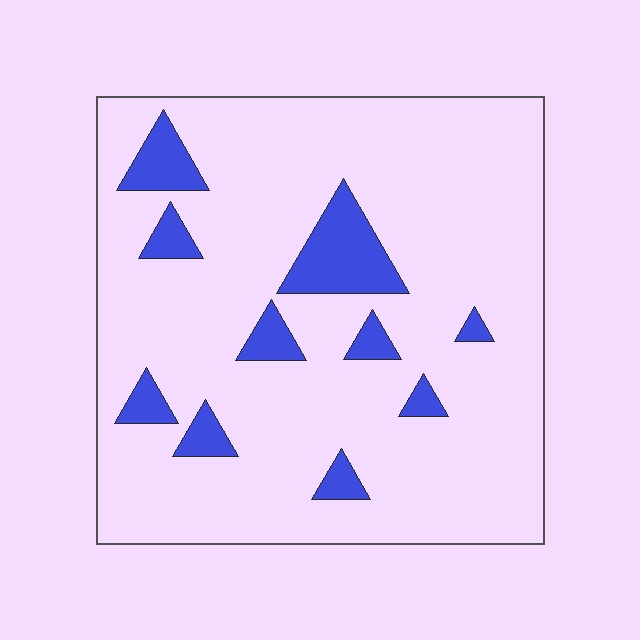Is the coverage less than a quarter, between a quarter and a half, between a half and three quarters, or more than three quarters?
Less than a quarter.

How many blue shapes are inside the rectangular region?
10.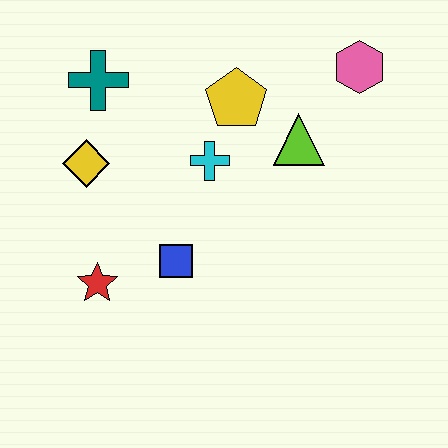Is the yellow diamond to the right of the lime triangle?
No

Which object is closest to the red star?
The blue square is closest to the red star.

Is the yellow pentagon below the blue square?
No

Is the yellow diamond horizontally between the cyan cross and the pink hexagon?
No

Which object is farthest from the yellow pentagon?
The red star is farthest from the yellow pentagon.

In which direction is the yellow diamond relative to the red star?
The yellow diamond is above the red star.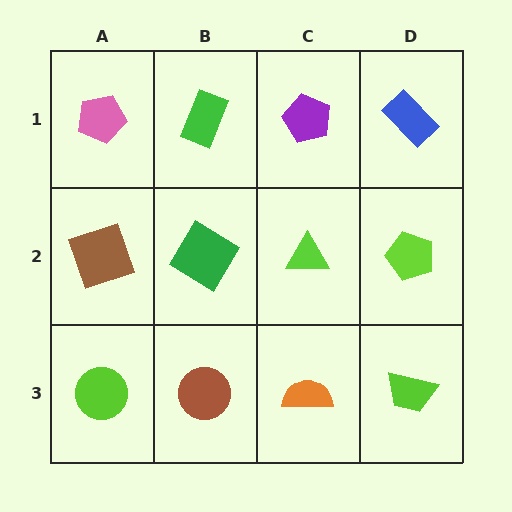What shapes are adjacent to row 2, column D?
A blue rectangle (row 1, column D), a lime trapezoid (row 3, column D), a lime triangle (row 2, column C).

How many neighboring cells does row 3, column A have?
2.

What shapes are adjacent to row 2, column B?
A green rectangle (row 1, column B), a brown circle (row 3, column B), a brown square (row 2, column A), a lime triangle (row 2, column C).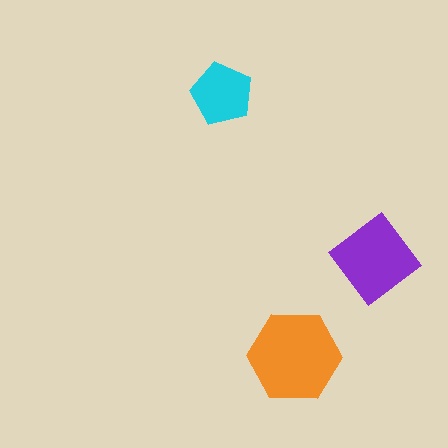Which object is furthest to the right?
The purple diamond is rightmost.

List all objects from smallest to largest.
The cyan pentagon, the purple diamond, the orange hexagon.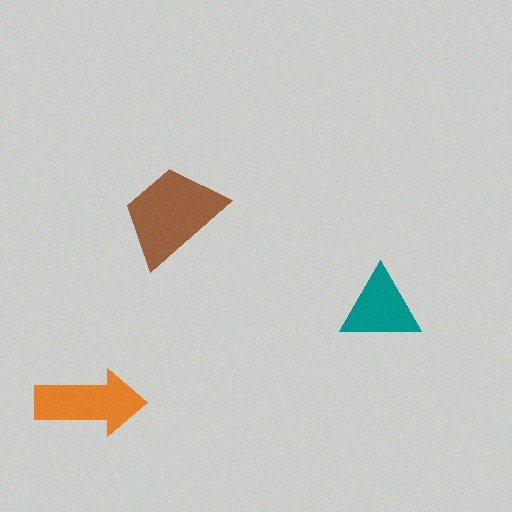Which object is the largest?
The brown trapezoid.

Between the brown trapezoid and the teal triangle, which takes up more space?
The brown trapezoid.